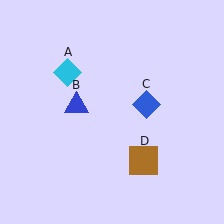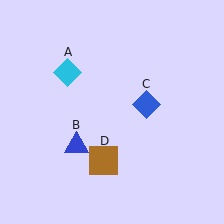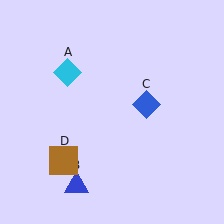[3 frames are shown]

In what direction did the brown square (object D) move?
The brown square (object D) moved left.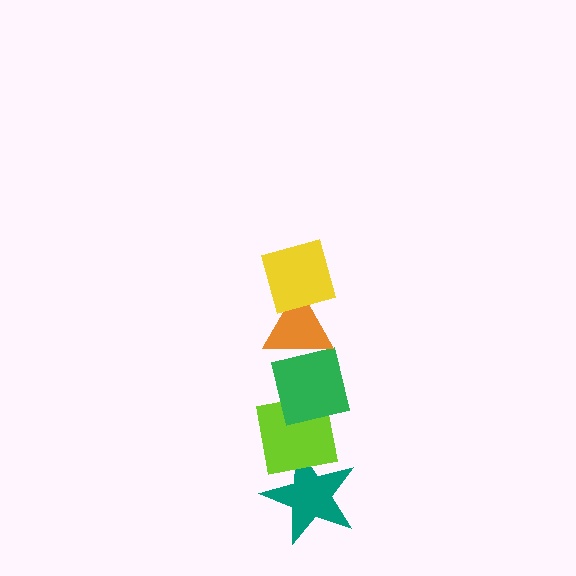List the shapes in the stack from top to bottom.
From top to bottom: the yellow diamond, the orange triangle, the green square, the lime square, the teal star.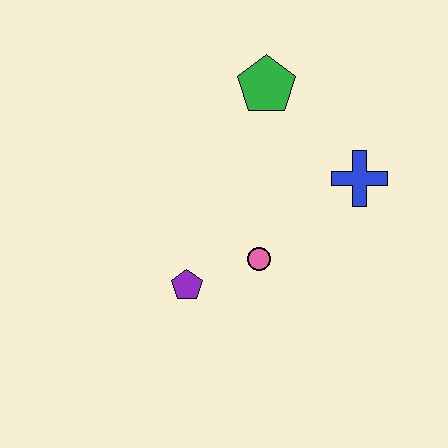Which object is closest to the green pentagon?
The blue cross is closest to the green pentagon.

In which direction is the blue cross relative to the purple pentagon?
The blue cross is to the right of the purple pentagon.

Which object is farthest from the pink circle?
The green pentagon is farthest from the pink circle.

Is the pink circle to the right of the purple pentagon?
Yes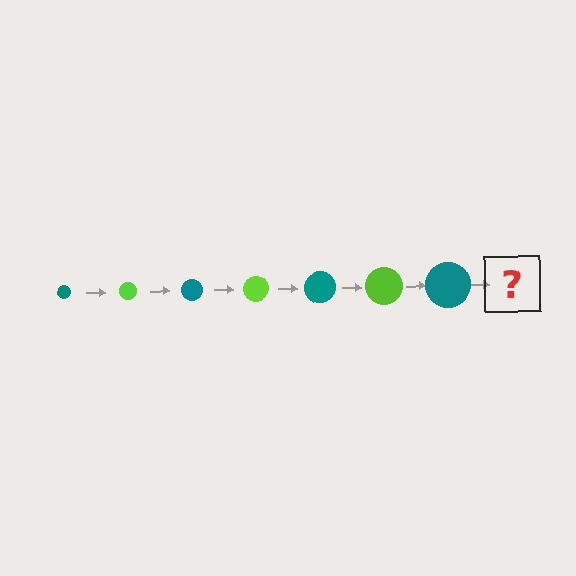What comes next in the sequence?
The next element should be a lime circle, larger than the previous one.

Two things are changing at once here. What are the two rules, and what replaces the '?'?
The two rules are that the circle grows larger each step and the color cycles through teal and lime. The '?' should be a lime circle, larger than the previous one.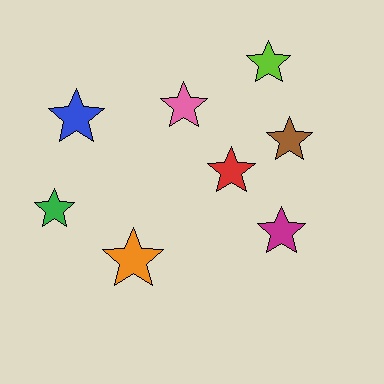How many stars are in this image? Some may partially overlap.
There are 8 stars.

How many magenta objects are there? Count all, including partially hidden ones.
There is 1 magenta object.